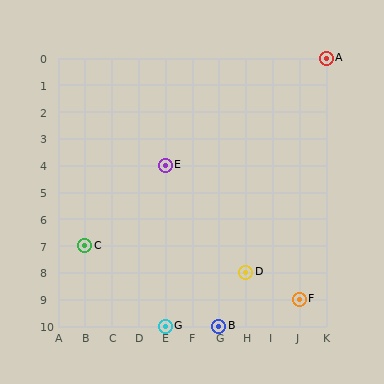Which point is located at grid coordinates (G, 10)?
Point B is at (G, 10).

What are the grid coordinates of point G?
Point G is at grid coordinates (E, 10).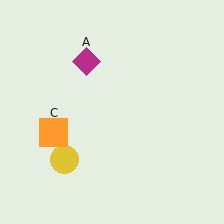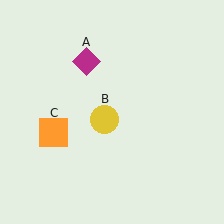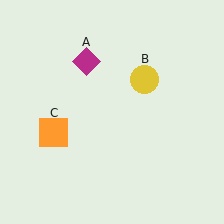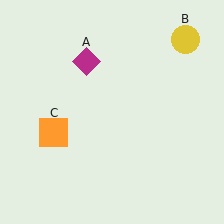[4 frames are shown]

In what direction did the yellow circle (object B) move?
The yellow circle (object B) moved up and to the right.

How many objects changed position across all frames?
1 object changed position: yellow circle (object B).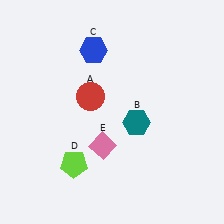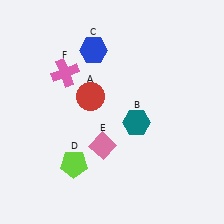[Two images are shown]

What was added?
A pink cross (F) was added in Image 2.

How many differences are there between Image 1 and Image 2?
There is 1 difference between the two images.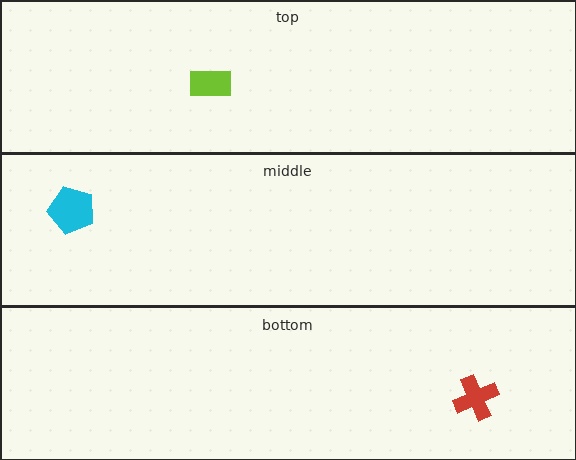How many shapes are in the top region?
1.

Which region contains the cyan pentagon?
The middle region.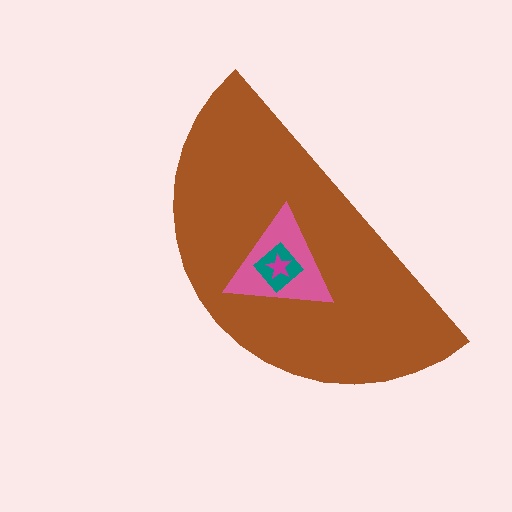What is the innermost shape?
The magenta star.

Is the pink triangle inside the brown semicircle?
Yes.